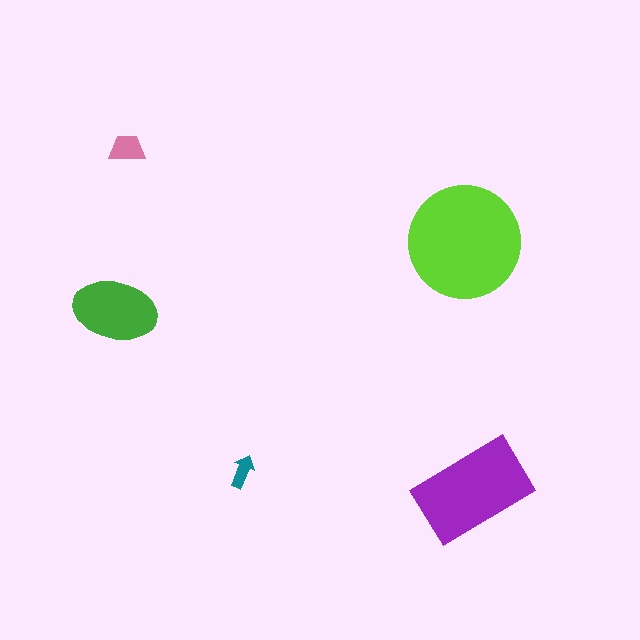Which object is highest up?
The pink trapezoid is topmost.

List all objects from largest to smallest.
The lime circle, the purple rectangle, the green ellipse, the pink trapezoid, the teal arrow.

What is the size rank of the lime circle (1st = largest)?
1st.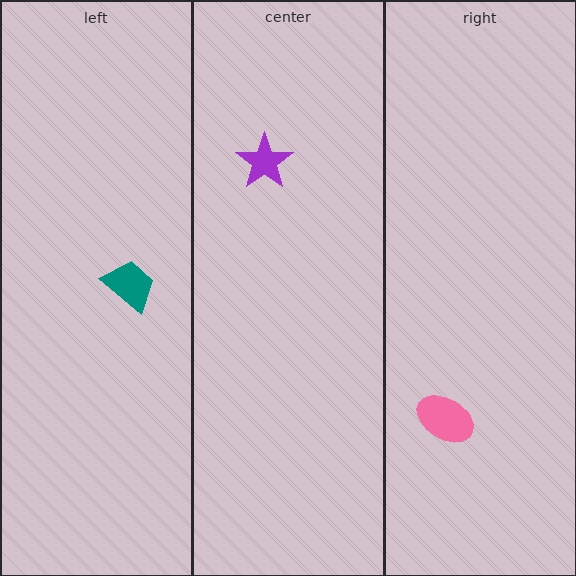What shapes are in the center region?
The purple star.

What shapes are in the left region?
The teal trapezoid.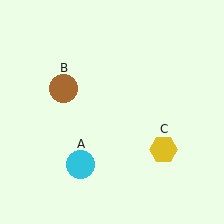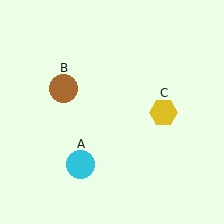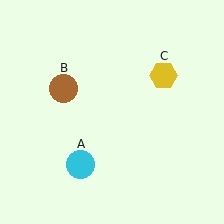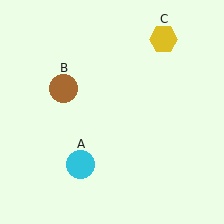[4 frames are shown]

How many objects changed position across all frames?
1 object changed position: yellow hexagon (object C).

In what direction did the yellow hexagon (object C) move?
The yellow hexagon (object C) moved up.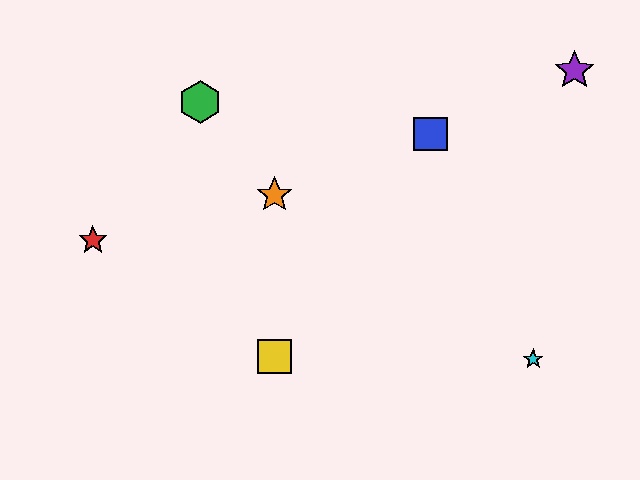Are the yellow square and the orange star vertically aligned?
Yes, both are at x≈275.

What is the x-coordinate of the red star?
The red star is at x≈93.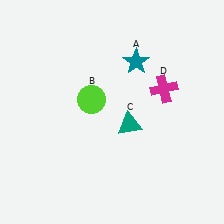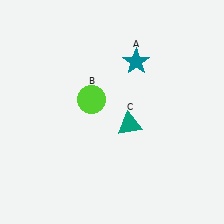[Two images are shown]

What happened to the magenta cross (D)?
The magenta cross (D) was removed in Image 2. It was in the top-right area of Image 1.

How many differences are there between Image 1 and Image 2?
There is 1 difference between the two images.